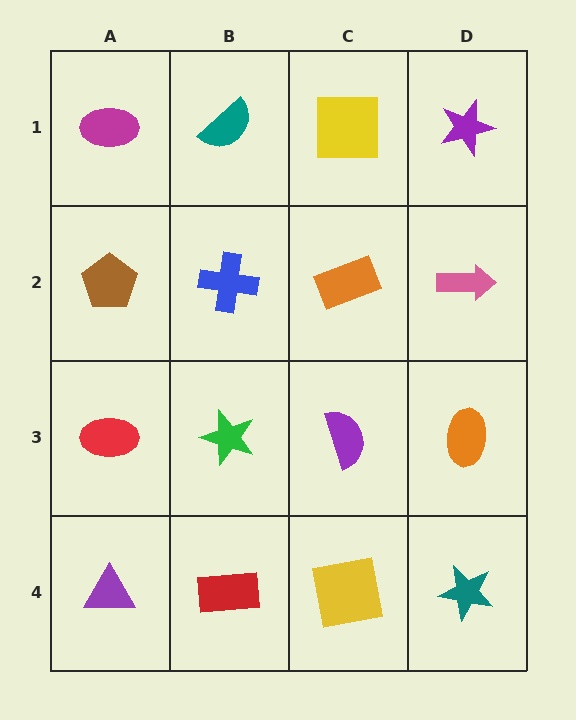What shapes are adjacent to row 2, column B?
A teal semicircle (row 1, column B), a green star (row 3, column B), a brown pentagon (row 2, column A), an orange rectangle (row 2, column C).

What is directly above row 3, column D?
A pink arrow.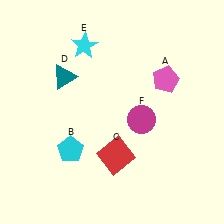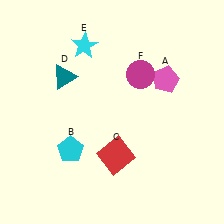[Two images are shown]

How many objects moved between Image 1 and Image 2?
1 object moved between the two images.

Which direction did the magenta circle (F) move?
The magenta circle (F) moved up.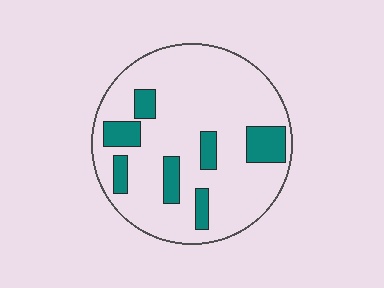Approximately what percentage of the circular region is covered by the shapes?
Approximately 20%.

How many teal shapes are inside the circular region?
7.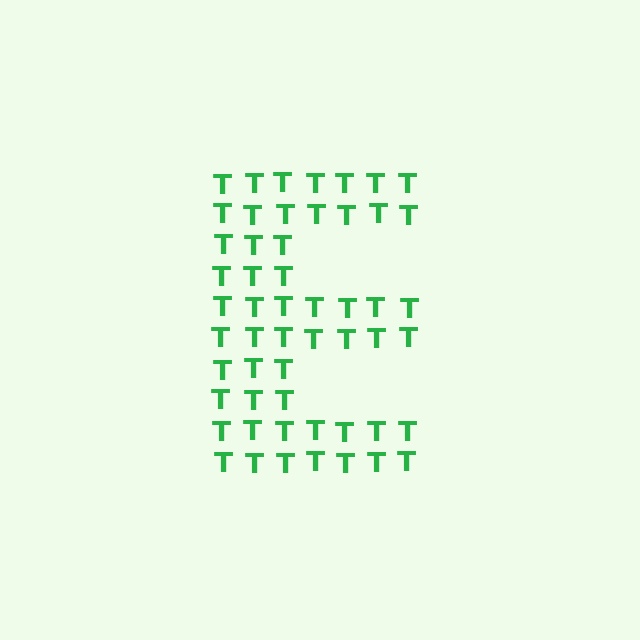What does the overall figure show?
The overall figure shows the letter E.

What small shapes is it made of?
It is made of small letter T's.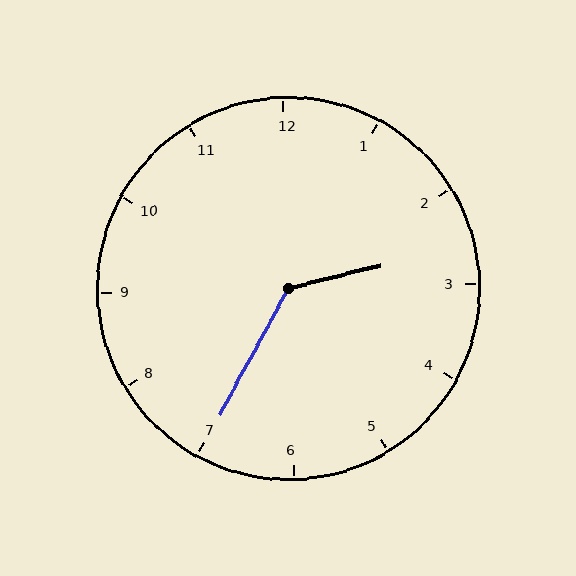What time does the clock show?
2:35.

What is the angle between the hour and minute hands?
Approximately 132 degrees.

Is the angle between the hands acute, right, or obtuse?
It is obtuse.